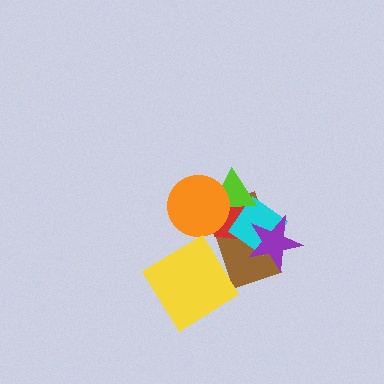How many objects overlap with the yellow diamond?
1 object overlaps with the yellow diamond.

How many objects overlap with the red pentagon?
5 objects overlap with the red pentagon.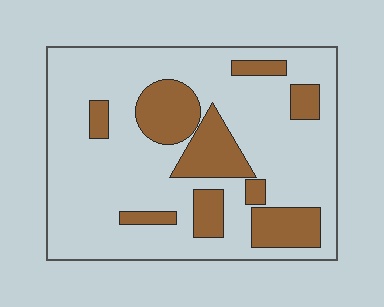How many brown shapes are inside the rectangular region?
9.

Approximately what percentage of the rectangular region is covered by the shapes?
Approximately 25%.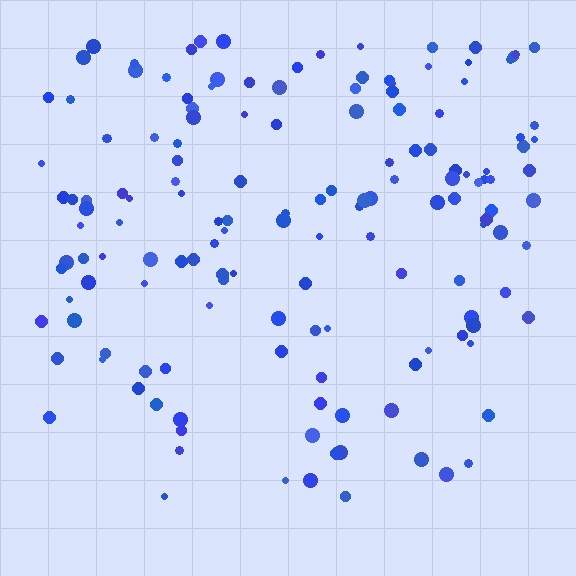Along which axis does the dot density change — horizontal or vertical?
Vertical.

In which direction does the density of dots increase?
From bottom to top, with the top side densest.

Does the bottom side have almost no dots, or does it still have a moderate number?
Still a moderate number, just noticeably fewer than the top.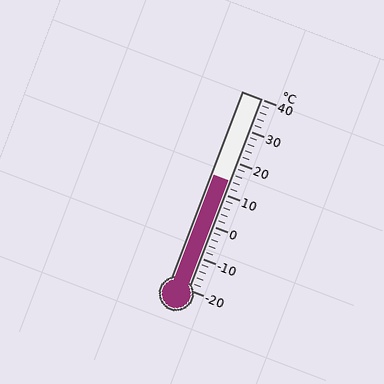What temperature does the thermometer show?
The thermometer shows approximately 14°C.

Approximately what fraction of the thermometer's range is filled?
The thermometer is filled to approximately 55% of its range.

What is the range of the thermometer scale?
The thermometer scale ranges from -20°C to 40°C.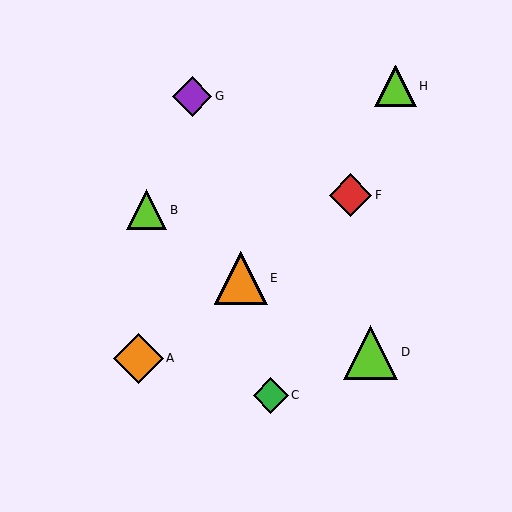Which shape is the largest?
The lime triangle (labeled D) is the largest.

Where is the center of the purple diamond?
The center of the purple diamond is at (192, 96).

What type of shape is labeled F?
Shape F is a red diamond.